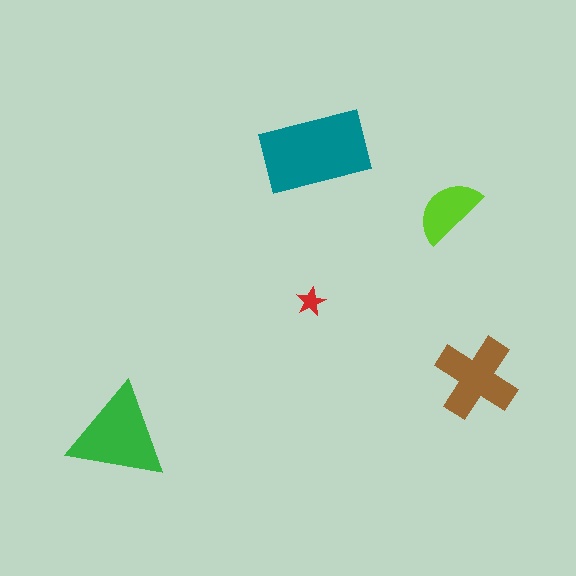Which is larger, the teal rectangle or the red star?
The teal rectangle.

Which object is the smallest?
The red star.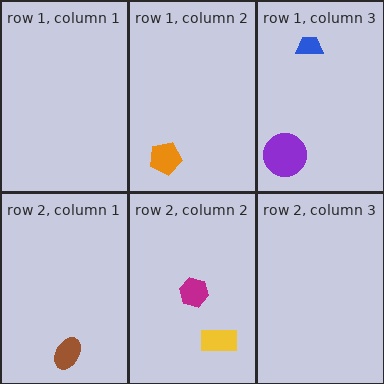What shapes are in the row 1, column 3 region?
The blue trapezoid, the purple circle.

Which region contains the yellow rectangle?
The row 2, column 2 region.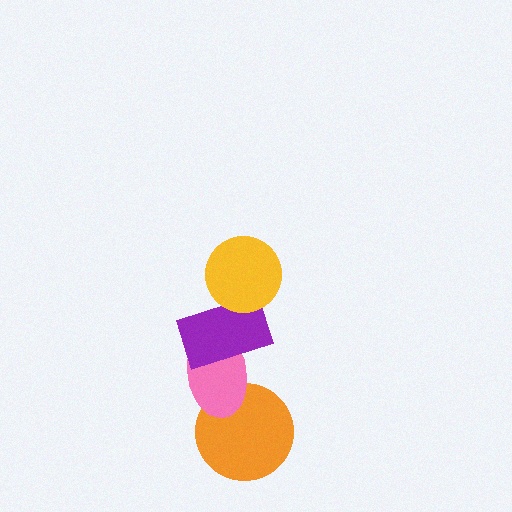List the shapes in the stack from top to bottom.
From top to bottom: the yellow circle, the purple rectangle, the pink ellipse, the orange circle.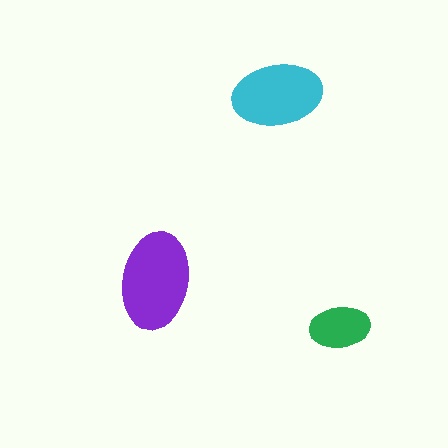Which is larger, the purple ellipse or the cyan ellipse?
The purple one.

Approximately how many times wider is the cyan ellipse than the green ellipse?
About 1.5 times wider.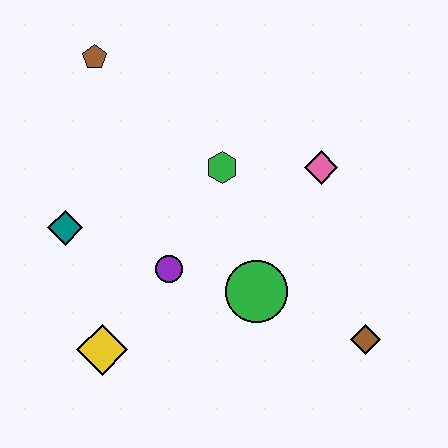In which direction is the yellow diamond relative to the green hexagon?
The yellow diamond is below the green hexagon.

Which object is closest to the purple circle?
The green circle is closest to the purple circle.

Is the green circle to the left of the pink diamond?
Yes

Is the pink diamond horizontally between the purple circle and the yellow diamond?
No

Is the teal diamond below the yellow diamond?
No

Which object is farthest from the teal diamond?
The brown diamond is farthest from the teal diamond.